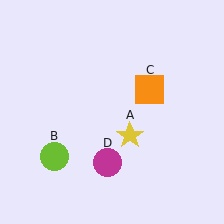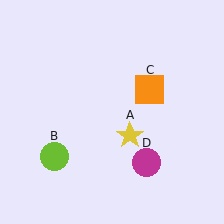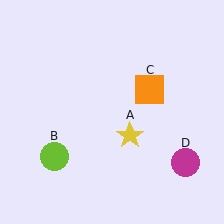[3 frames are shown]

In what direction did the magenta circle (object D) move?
The magenta circle (object D) moved right.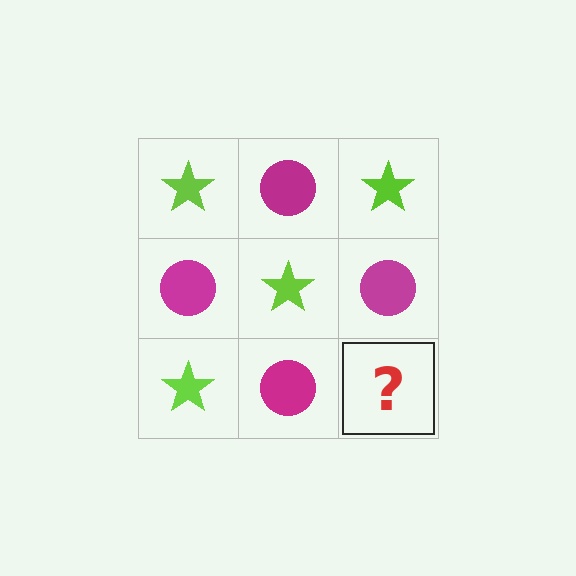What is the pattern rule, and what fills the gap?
The rule is that it alternates lime star and magenta circle in a checkerboard pattern. The gap should be filled with a lime star.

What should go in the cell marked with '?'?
The missing cell should contain a lime star.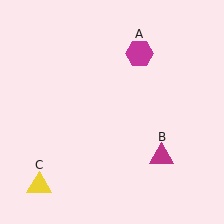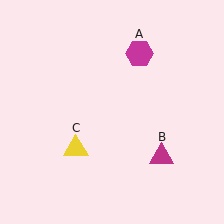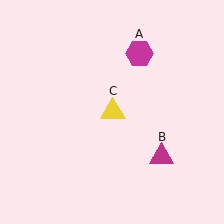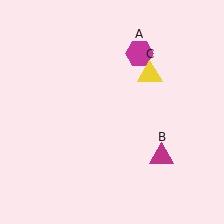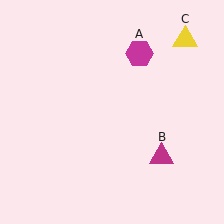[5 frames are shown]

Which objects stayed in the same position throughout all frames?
Magenta hexagon (object A) and magenta triangle (object B) remained stationary.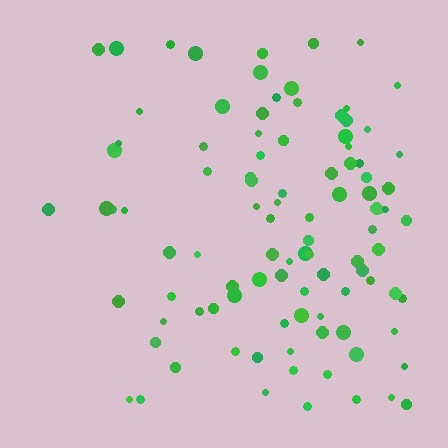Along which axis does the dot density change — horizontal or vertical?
Horizontal.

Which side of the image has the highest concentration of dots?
The right.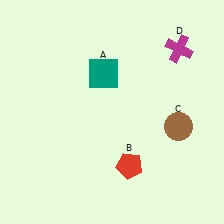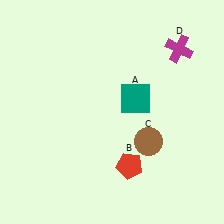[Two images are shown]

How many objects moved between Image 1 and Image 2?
2 objects moved between the two images.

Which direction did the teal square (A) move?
The teal square (A) moved right.